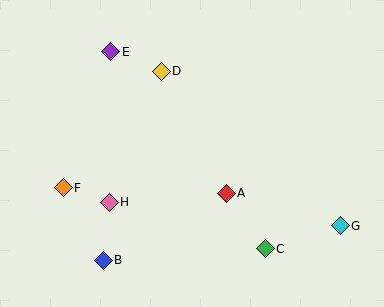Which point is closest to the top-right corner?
Point G is closest to the top-right corner.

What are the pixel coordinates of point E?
Point E is at (111, 52).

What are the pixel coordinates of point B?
Point B is at (103, 260).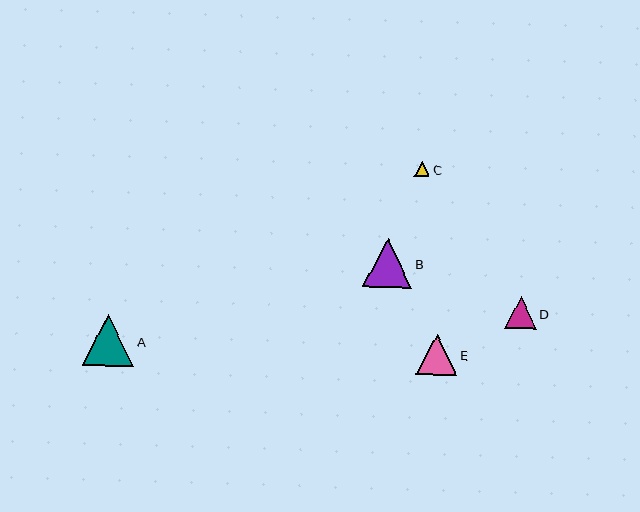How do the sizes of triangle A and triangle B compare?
Triangle A and triangle B are approximately the same size.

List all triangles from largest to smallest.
From largest to smallest: A, B, E, D, C.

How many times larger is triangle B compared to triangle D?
Triangle B is approximately 1.5 times the size of triangle D.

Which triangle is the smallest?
Triangle C is the smallest with a size of approximately 15 pixels.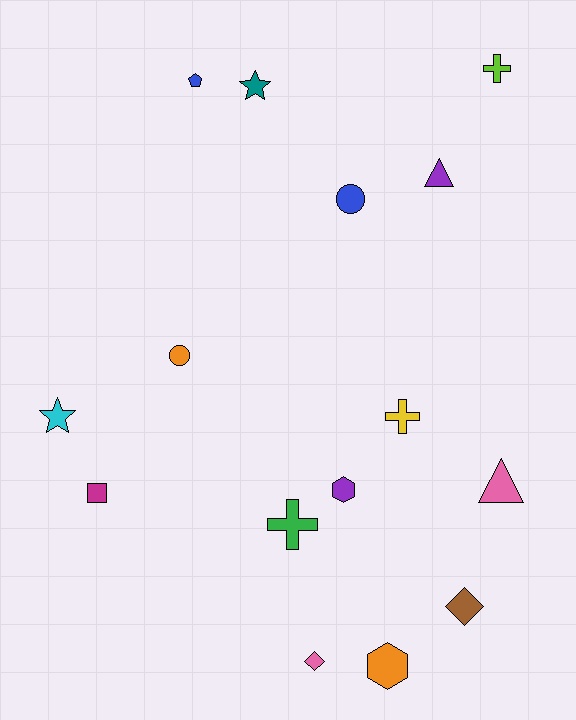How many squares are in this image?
There is 1 square.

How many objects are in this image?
There are 15 objects.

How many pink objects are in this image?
There are 2 pink objects.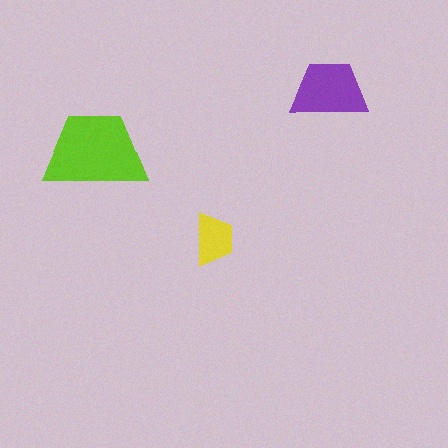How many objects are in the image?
There are 3 objects in the image.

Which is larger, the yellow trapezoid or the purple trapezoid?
The purple one.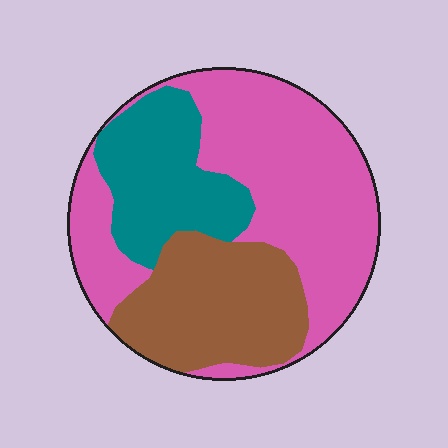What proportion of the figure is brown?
Brown takes up between a quarter and a half of the figure.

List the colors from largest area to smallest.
From largest to smallest: pink, brown, teal.